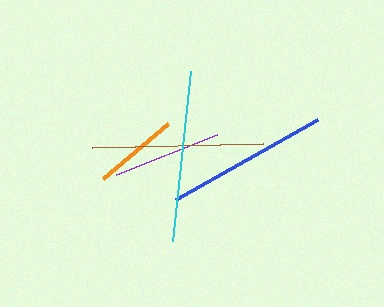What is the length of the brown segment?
The brown segment is approximately 171 pixels long.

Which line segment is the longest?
The cyan line is the longest at approximately 171 pixels.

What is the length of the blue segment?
The blue segment is approximately 162 pixels long.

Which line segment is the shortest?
The orange line is the shortest at approximately 85 pixels.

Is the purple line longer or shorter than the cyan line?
The cyan line is longer than the purple line.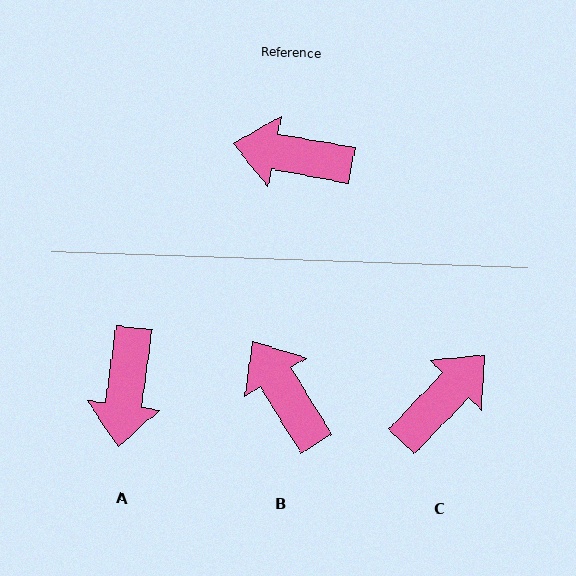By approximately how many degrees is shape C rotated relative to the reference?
Approximately 124 degrees clockwise.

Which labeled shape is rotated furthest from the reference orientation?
C, about 124 degrees away.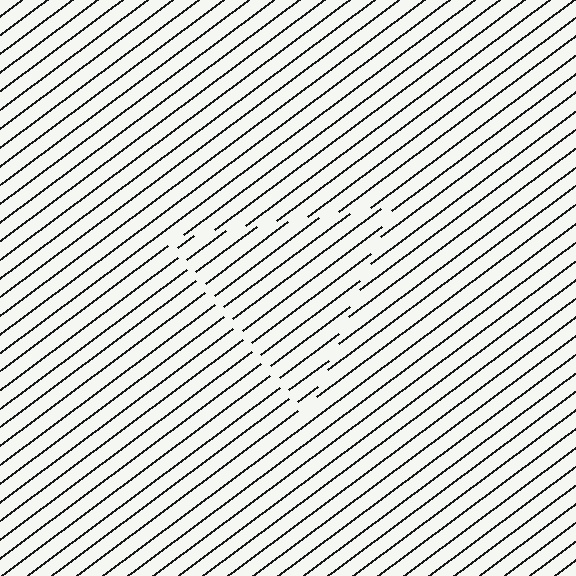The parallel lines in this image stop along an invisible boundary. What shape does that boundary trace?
An illusory triangle. The interior of the shape contains the same grating, shifted by half a period — the contour is defined by the phase discontinuity where line-ends from the inner and outer gratings abut.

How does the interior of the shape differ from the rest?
The interior of the shape contains the same grating, shifted by half a period — the contour is defined by the phase discontinuity where line-ends from the inner and outer gratings abut.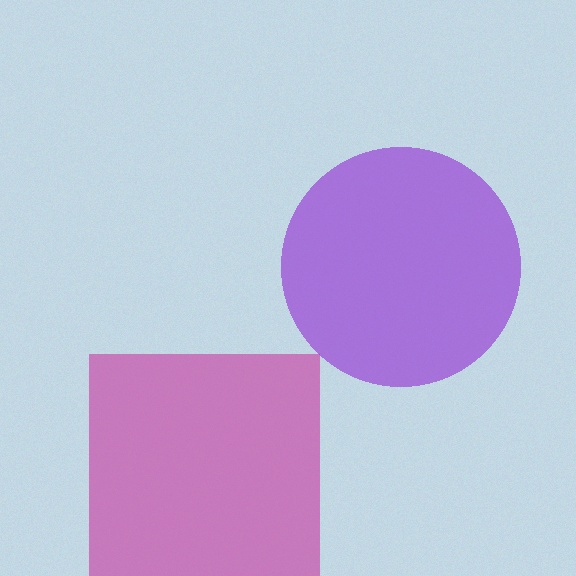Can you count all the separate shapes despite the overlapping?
Yes, there are 2 separate shapes.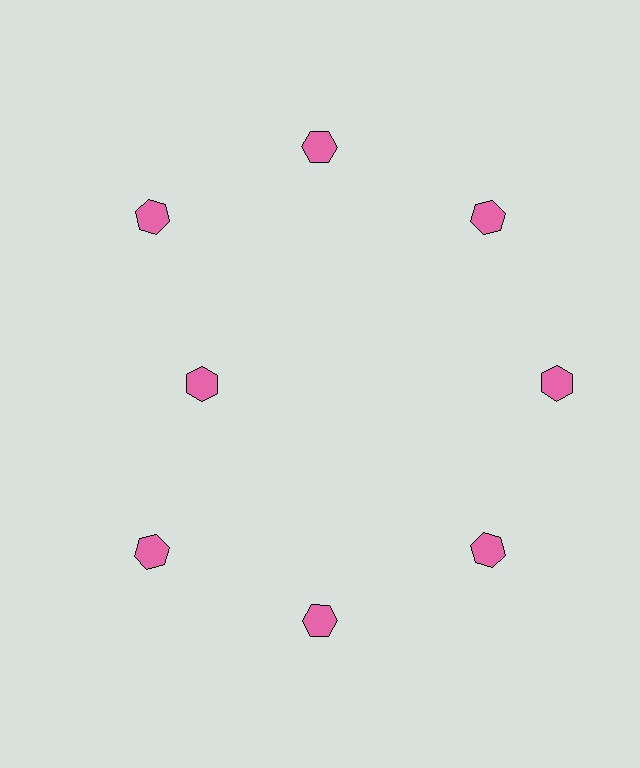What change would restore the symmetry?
The symmetry would be restored by moving it outward, back onto the ring so that all 8 hexagons sit at equal angles and equal distance from the center.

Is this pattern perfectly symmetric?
No. The 8 pink hexagons are arranged in a ring, but one element near the 9 o'clock position is pulled inward toward the center, breaking the 8-fold rotational symmetry.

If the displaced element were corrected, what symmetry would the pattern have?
It would have 8-fold rotational symmetry — the pattern would map onto itself every 45 degrees.